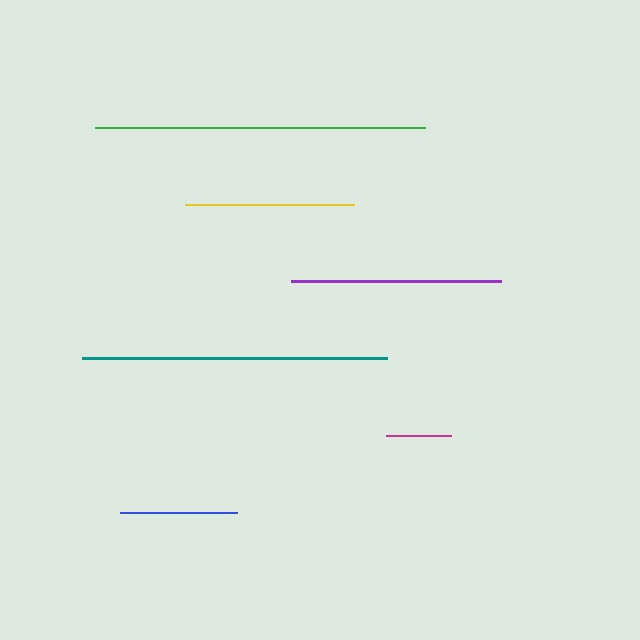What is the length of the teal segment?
The teal segment is approximately 304 pixels long.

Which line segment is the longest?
The green line is the longest at approximately 331 pixels.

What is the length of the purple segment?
The purple segment is approximately 210 pixels long.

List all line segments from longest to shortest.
From longest to shortest: green, teal, purple, yellow, blue, magenta.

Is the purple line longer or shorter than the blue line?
The purple line is longer than the blue line.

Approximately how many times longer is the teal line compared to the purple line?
The teal line is approximately 1.4 times the length of the purple line.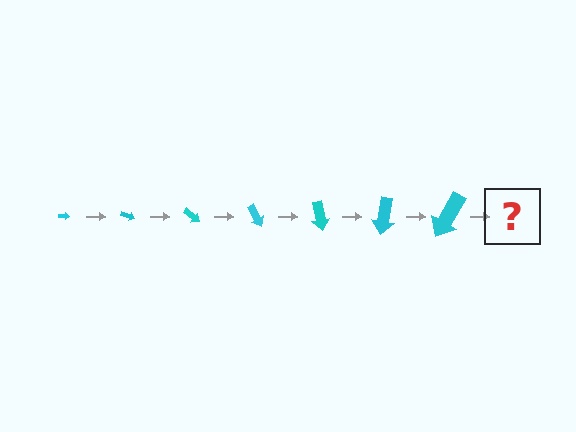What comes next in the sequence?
The next element should be an arrow, larger than the previous one and rotated 140 degrees from the start.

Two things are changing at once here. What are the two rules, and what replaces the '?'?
The two rules are that the arrow grows larger each step and it rotates 20 degrees each step. The '?' should be an arrow, larger than the previous one and rotated 140 degrees from the start.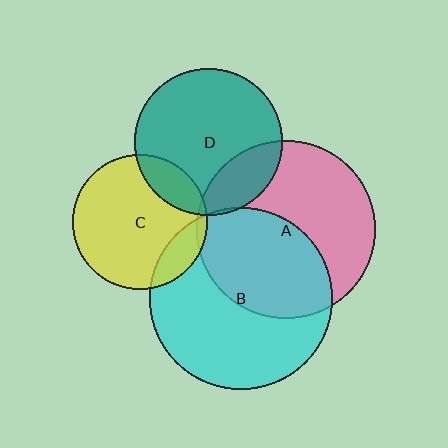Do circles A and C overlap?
Yes.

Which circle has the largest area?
Circle B (cyan).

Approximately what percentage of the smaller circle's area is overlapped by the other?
Approximately 5%.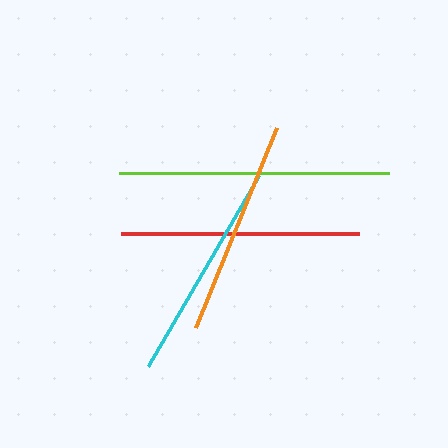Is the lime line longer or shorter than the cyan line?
The lime line is longer than the cyan line.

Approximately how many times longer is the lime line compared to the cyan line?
The lime line is approximately 1.2 times the length of the cyan line.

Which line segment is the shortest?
The orange line is the shortest at approximately 215 pixels.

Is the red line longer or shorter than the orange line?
The red line is longer than the orange line.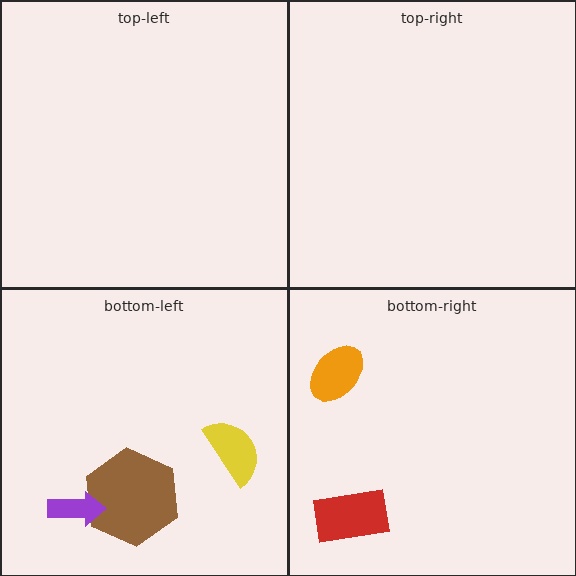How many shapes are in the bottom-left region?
3.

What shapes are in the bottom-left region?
The yellow semicircle, the brown hexagon, the purple arrow.